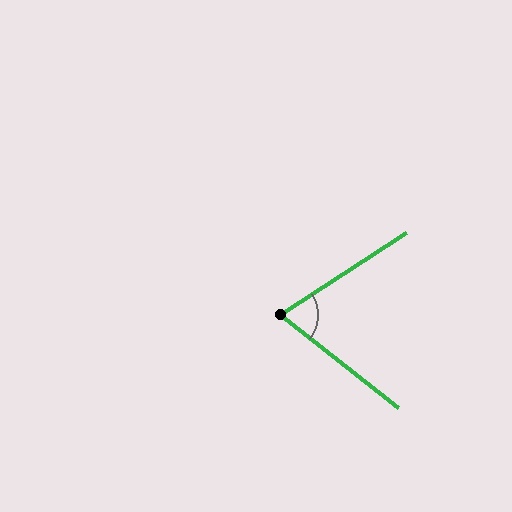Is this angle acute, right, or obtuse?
It is acute.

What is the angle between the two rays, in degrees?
Approximately 71 degrees.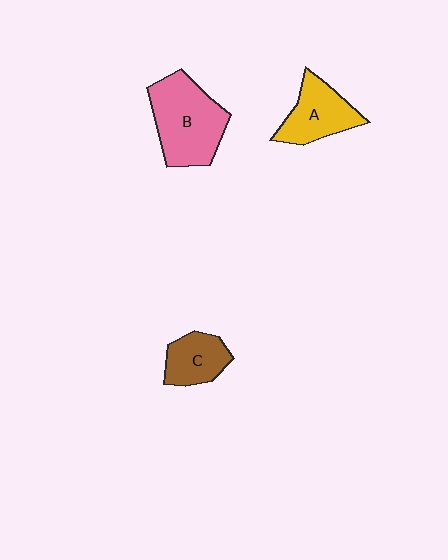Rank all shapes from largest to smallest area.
From largest to smallest: B (pink), A (yellow), C (brown).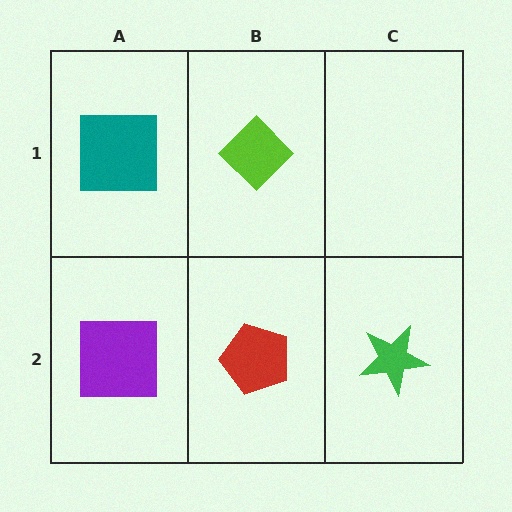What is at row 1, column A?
A teal square.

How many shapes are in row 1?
2 shapes.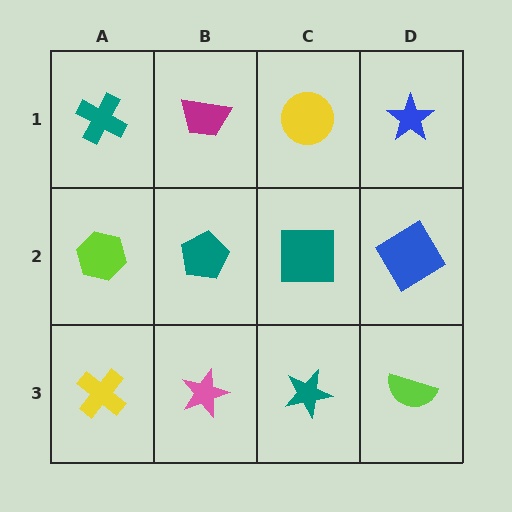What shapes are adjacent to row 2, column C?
A yellow circle (row 1, column C), a teal star (row 3, column C), a teal pentagon (row 2, column B), a blue diamond (row 2, column D).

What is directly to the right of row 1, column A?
A magenta trapezoid.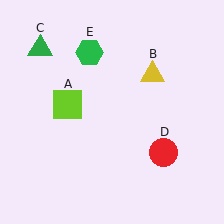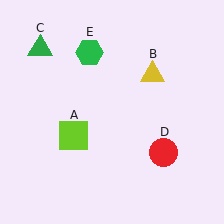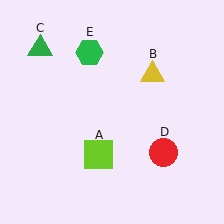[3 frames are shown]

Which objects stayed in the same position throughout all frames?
Yellow triangle (object B) and green triangle (object C) and red circle (object D) and green hexagon (object E) remained stationary.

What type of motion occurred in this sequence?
The lime square (object A) rotated counterclockwise around the center of the scene.